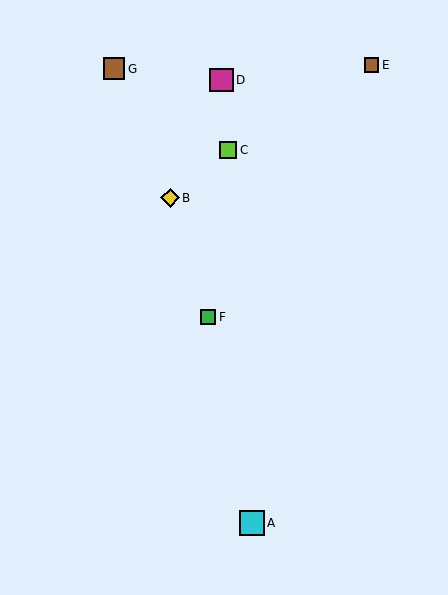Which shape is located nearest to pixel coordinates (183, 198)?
The yellow diamond (labeled B) at (170, 198) is nearest to that location.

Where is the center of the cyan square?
The center of the cyan square is at (252, 523).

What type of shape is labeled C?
Shape C is a lime square.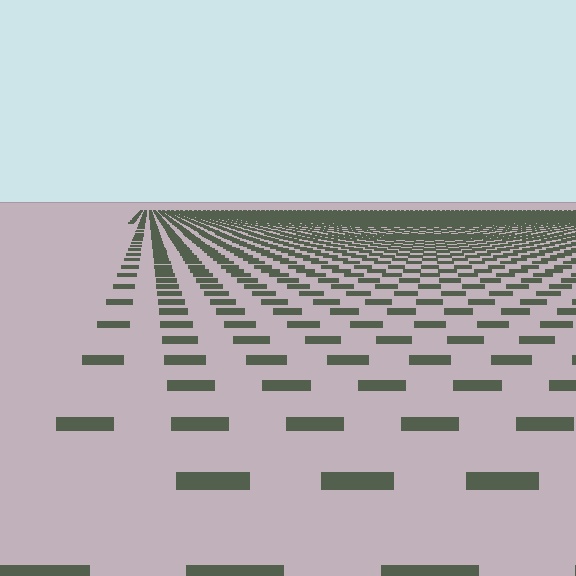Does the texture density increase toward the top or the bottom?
Density increases toward the top.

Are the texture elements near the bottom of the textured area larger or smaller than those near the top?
Larger. Near the bottom, elements are closer to the viewer and appear at a bigger on-screen size.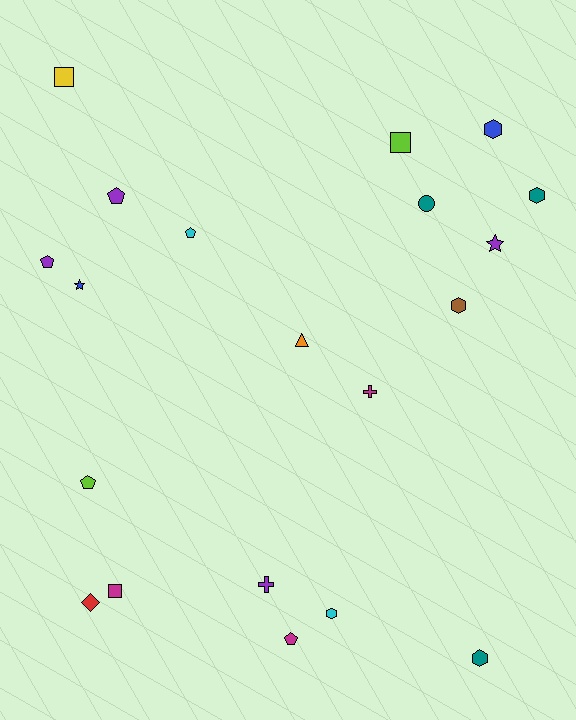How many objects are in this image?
There are 20 objects.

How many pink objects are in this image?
There are no pink objects.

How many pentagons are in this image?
There are 5 pentagons.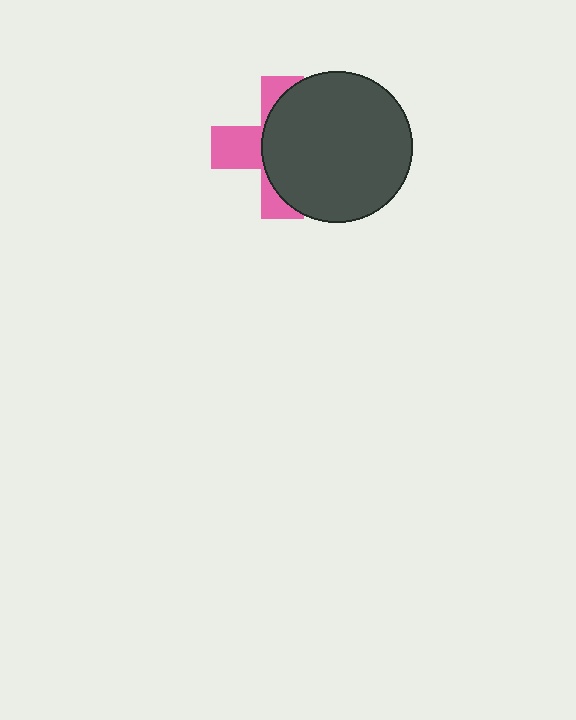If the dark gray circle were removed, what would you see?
You would see the complete pink cross.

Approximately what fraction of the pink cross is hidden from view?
Roughly 61% of the pink cross is hidden behind the dark gray circle.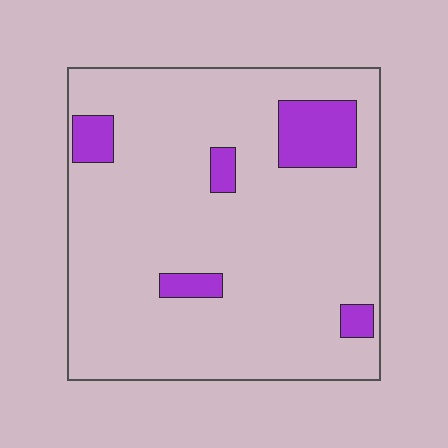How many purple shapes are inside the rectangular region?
5.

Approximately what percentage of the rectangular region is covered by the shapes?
Approximately 10%.